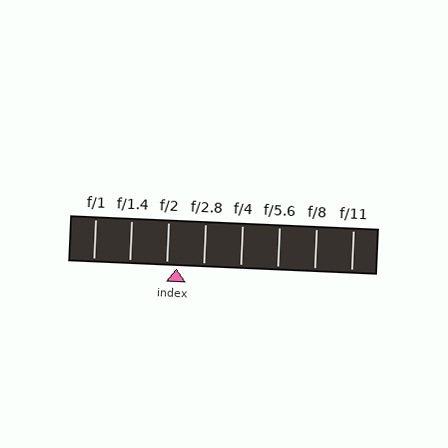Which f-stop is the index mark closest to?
The index mark is closest to f/2.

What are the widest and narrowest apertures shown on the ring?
The widest aperture shown is f/1 and the narrowest is f/11.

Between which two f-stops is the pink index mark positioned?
The index mark is between f/2 and f/2.8.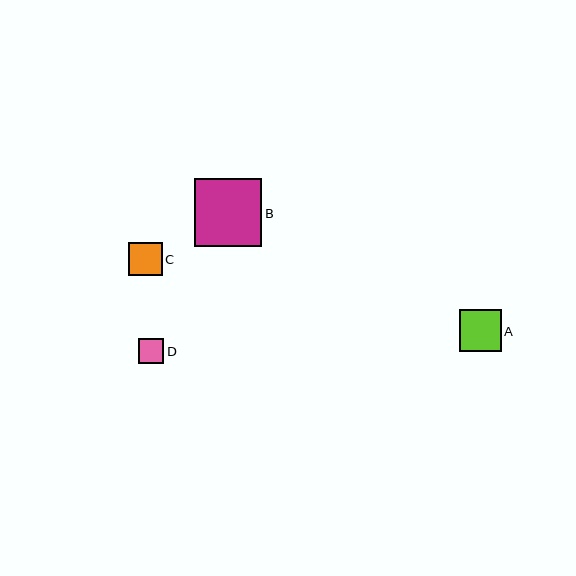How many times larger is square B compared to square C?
Square B is approximately 2.0 times the size of square C.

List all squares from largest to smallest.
From largest to smallest: B, A, C, D.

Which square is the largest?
Square B is the largest with a size of approximately 67 pixels.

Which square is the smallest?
Square D is the smallest with a size of approximately 25 pixels.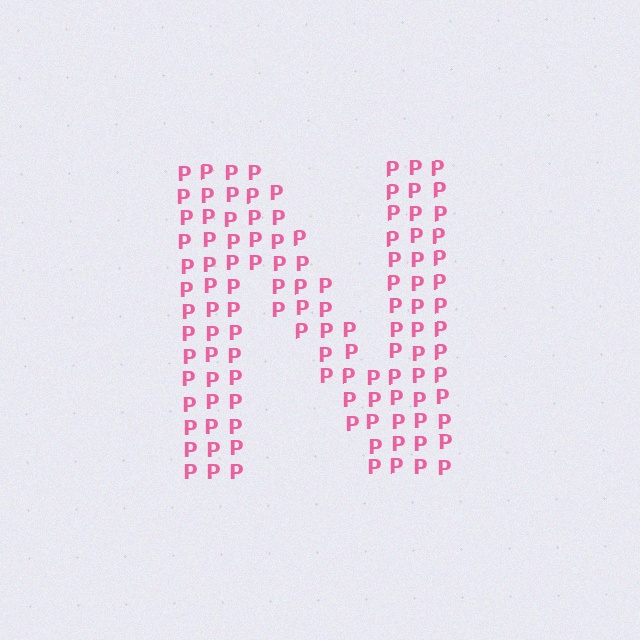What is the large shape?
The large shape is the letter N.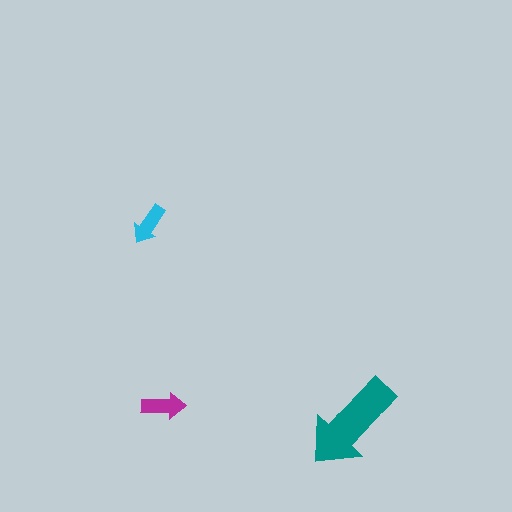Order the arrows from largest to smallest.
the teal one, the magenta one, the cyan one.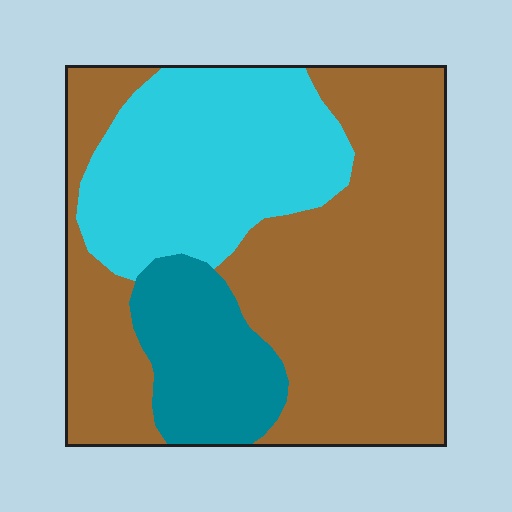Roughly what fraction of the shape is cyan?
Cyan takes up about one quarter (1/4) of the shape.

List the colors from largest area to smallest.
From largest to smallest: brown, cyan, teal.